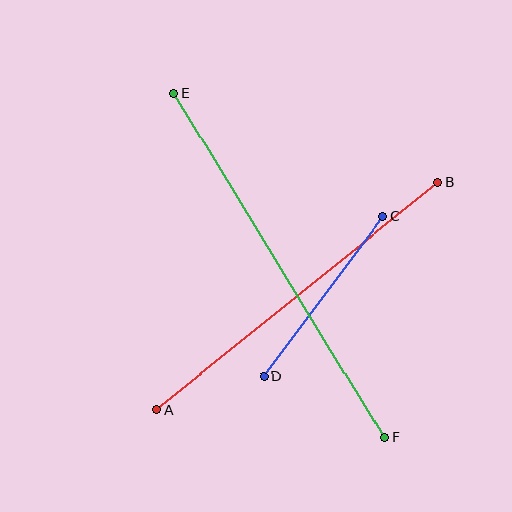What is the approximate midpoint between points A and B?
The midpoint is at approximately (297, 296) pixels.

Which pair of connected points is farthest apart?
Points E and F are farthest apart.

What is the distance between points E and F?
The distance is approximately 403 pixels.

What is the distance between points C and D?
The distance is approximately 199 pixels.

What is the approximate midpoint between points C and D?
The midpoint is at approximately (323, 297) pixels.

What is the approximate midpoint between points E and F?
The midpoint is at approximately (279, 266) pixels.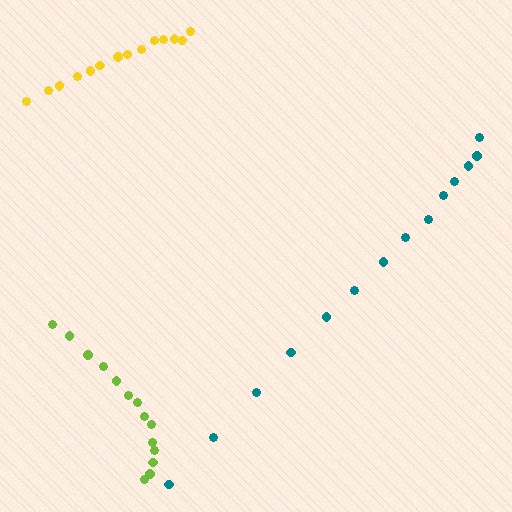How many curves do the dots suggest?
There are 3 distinct paths.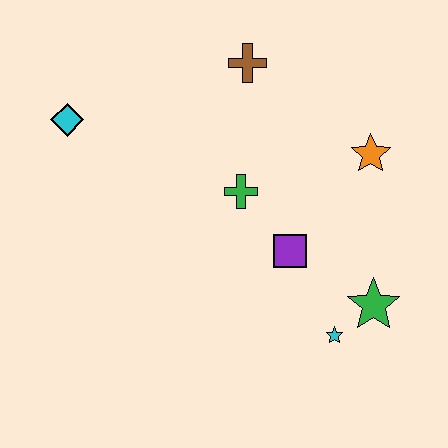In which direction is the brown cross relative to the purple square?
The brown cross is above the purple square.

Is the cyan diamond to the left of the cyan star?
Yes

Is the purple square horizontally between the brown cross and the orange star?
Yes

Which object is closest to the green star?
The cyan star is closest to the green star.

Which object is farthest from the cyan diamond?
The green star is farthest from the cyan diamond.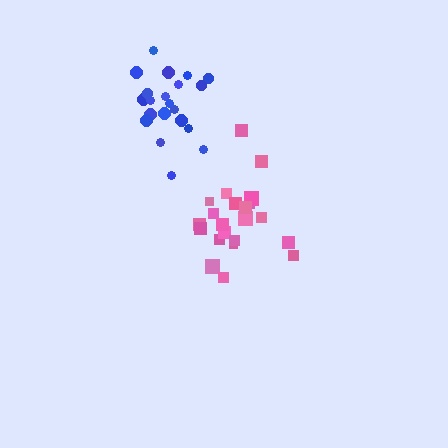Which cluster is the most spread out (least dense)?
Pink.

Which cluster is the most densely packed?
Blue.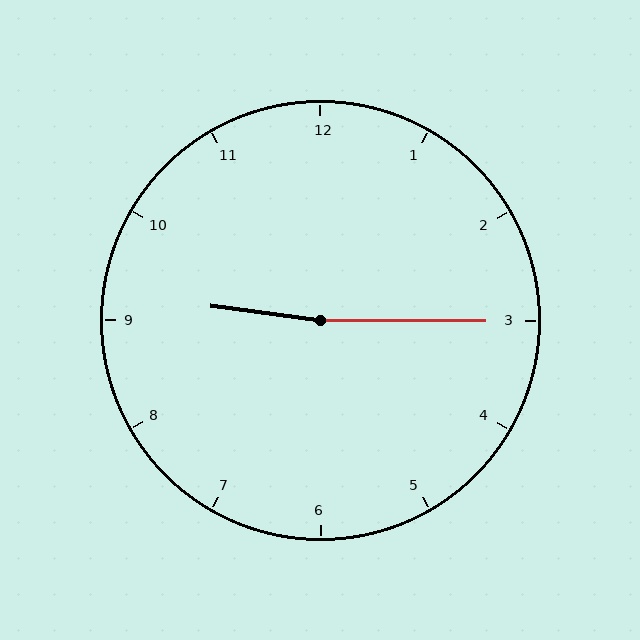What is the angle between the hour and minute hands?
Approximately 172 degrees.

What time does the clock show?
9:15.